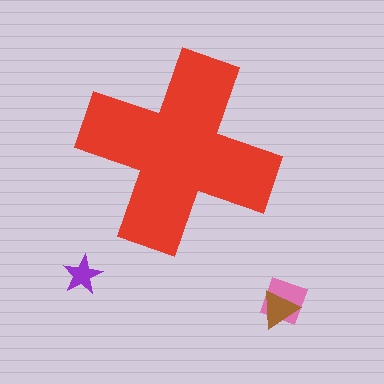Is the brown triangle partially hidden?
No, the brown triangle is fully visible.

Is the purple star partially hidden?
No, the purple star is fully visible.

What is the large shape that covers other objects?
A red cross.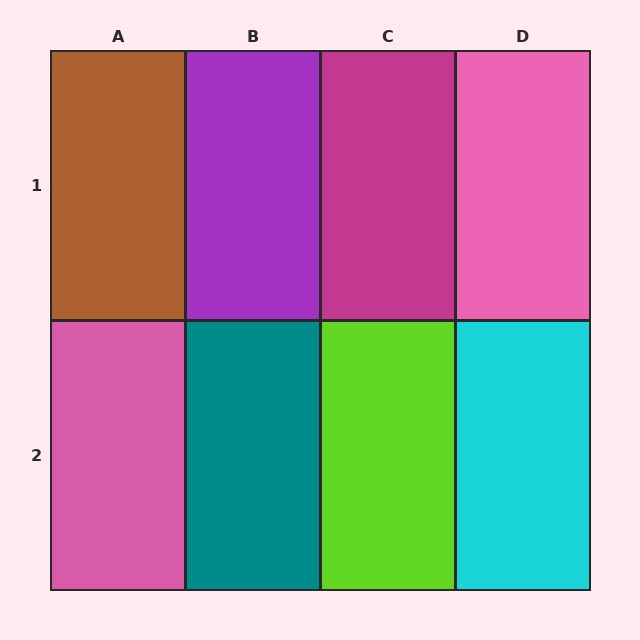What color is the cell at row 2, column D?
Cyan.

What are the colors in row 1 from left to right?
Brown, purple, magenta, pink.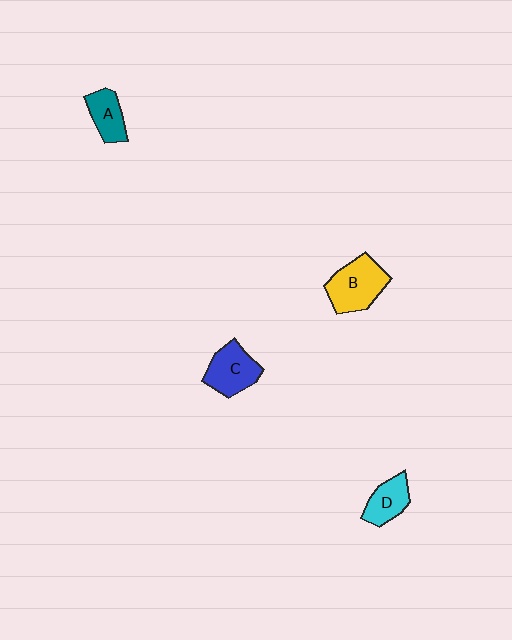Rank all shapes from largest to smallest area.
From largest to smallest: B (yellow), C (blue), D (cyan), A (teal).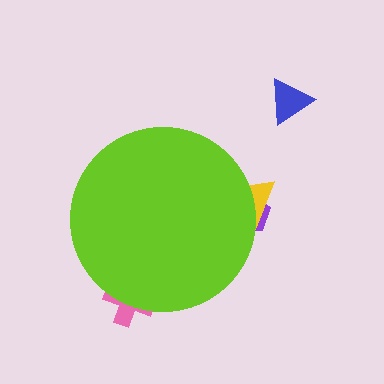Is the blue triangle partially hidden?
No, the blue triangle is fully visible.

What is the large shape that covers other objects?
A lime circle.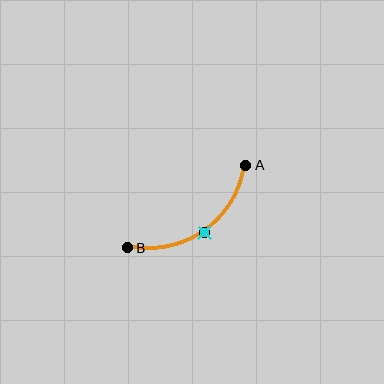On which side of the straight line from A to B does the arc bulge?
The arc bulges below and to the right of the straight line connecting A and B.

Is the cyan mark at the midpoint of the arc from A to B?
Yes. The cyan mark lies on the arc at equal arc-length from both A and B — it is the arc midpoint.